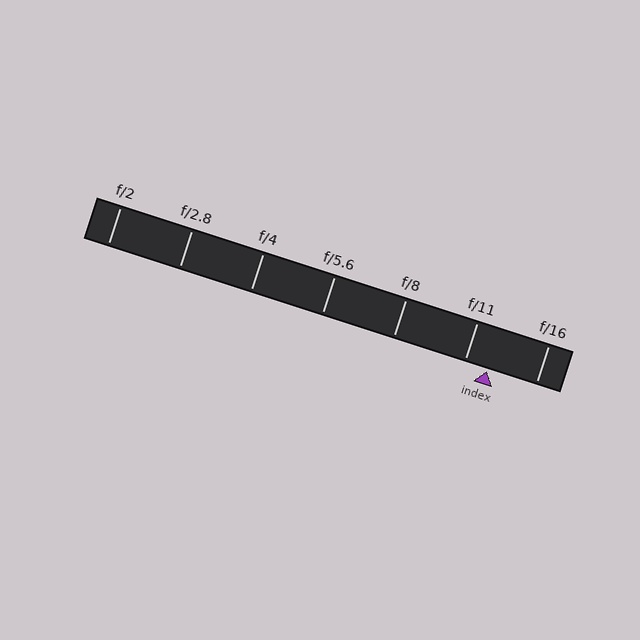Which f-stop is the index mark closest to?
The index mark is closest to f/11.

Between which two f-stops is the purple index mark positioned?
The index mark is between f/11 and f/16.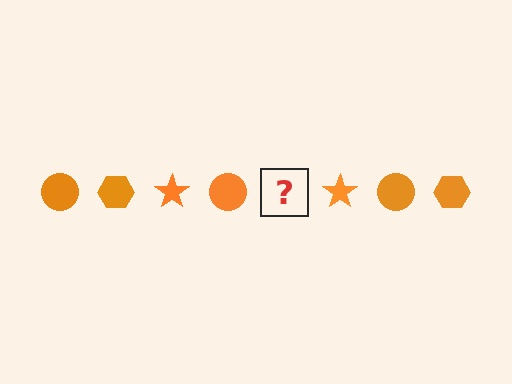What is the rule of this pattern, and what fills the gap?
The rule is that the pattern cycles through circle, hexagon, star shapes in orange. The gap should be filled with an orange hexagon.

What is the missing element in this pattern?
The missing element is an orange hexagon.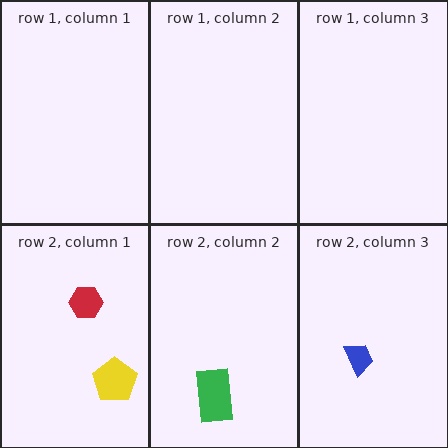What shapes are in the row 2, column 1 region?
The yellow pentagon, the red hexagon.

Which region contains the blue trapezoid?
The row 2, column 3 region.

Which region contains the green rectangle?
The row 2, column 2 region.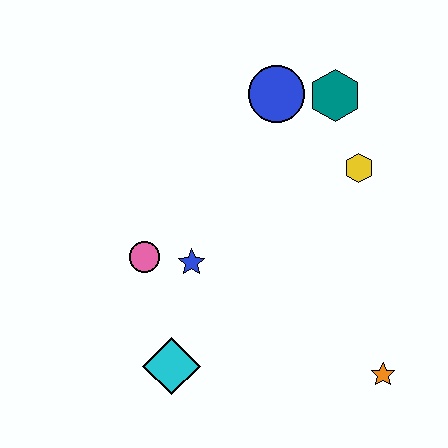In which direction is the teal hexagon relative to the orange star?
The teal hexagon is above the orange star.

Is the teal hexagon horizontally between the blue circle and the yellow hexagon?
Yes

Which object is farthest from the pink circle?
The orange star is farthest from the pink circle.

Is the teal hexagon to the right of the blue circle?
Yes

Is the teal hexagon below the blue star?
No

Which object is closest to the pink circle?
The blue star is closest to the pink circle.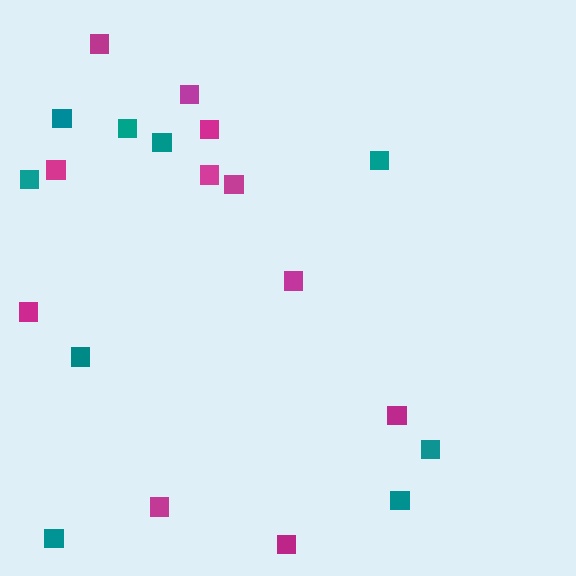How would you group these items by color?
There are 2 groups: one group of teal squares (9) and one group of magenta squares (11).